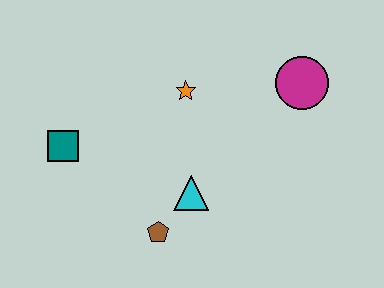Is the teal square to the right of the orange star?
No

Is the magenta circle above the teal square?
Yes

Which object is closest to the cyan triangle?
The brown pentagon is closest to the cyan triangle.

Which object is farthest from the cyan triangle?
The magenta circle is farthest from the cyan triangle.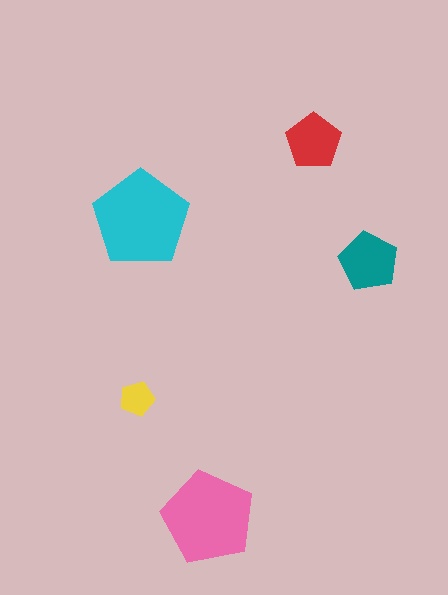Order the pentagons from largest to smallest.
the cyan one, the pink one, the teal one, the red one, the yellow one.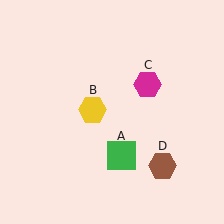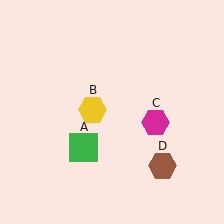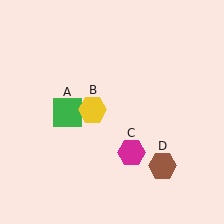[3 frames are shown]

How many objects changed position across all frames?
2 objects changed position: green square (object A), magenta hexagon (object C).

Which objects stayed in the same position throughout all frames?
Yellow hexagon (object B) and brown hexagon (object D) remained stationary.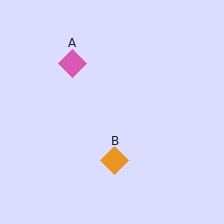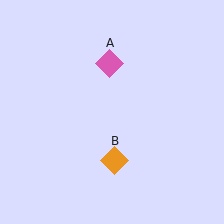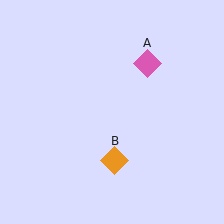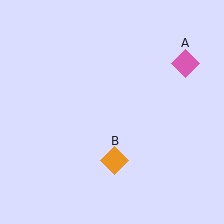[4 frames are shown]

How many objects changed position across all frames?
1 object changed position: pink diamond (object A).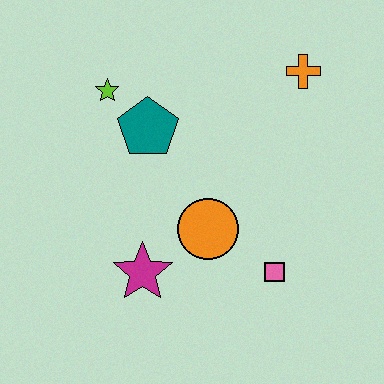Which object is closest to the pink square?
The orange circle is closest to the pink square.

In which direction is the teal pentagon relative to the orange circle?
The teal pentagon is above the orange circle.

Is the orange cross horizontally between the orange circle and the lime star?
No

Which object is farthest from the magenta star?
The orange cross is farthest from the magenta star.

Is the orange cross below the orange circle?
No